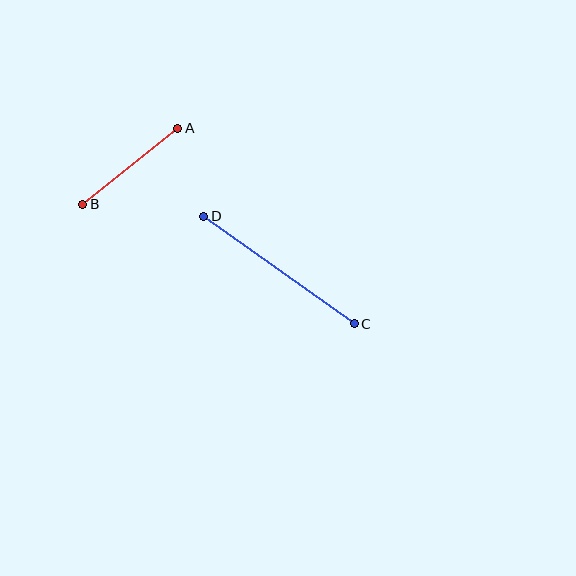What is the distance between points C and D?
The distance is approximately 185 pixels.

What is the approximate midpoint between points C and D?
The midpoint is at approximately (279, 270) pixels.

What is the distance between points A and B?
The distance is approximately 122 pixels.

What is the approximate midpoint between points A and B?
The midpoint is at approximately (130, 166) pixels.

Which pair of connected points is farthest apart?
Points C and D are farthest apart.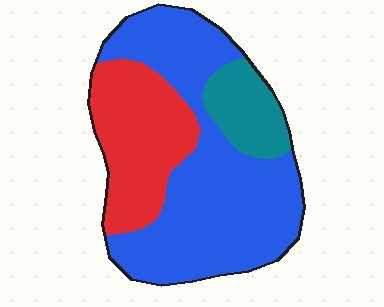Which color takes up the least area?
Teal, at roughly 15%.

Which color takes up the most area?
Blue, at roughly 60%.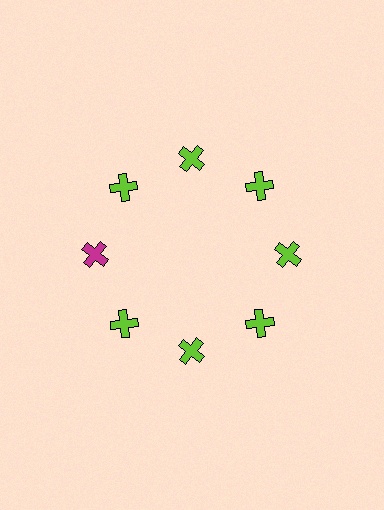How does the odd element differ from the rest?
It has a different color: magenta instead of lime.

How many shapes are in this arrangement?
There are 8 shapes arranged in a ring pattern.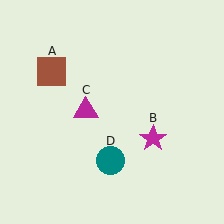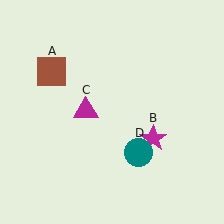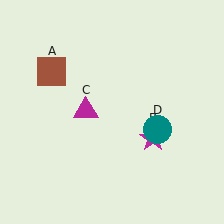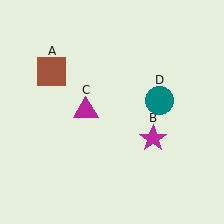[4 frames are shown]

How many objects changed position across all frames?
1 object changed position: teal circle (object D).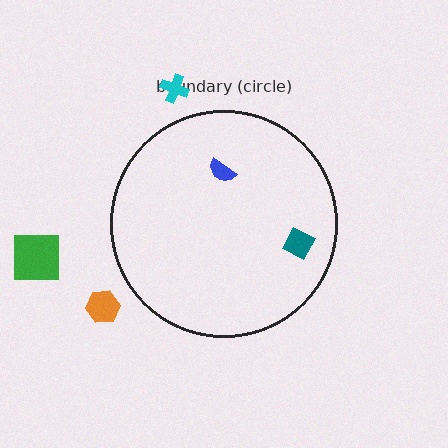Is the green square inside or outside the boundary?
Outside.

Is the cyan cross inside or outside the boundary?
Outside.